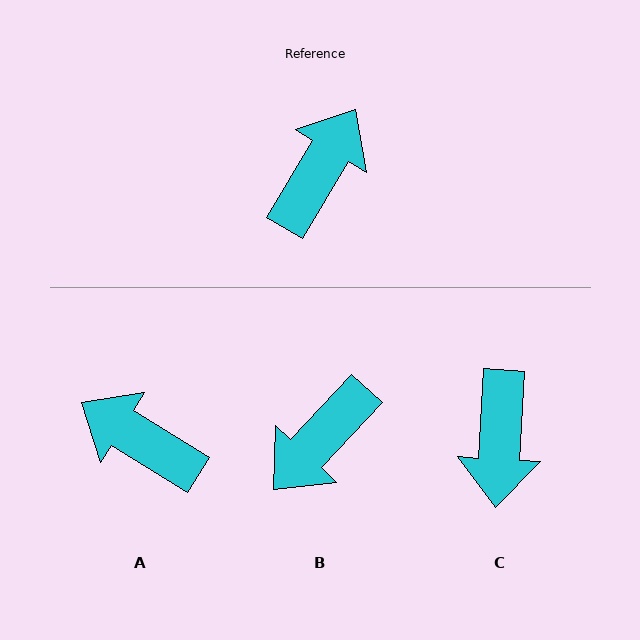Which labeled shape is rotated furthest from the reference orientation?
B, about 168 degrees away.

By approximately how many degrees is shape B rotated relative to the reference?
Approximately 168 degrees counter-clockwise.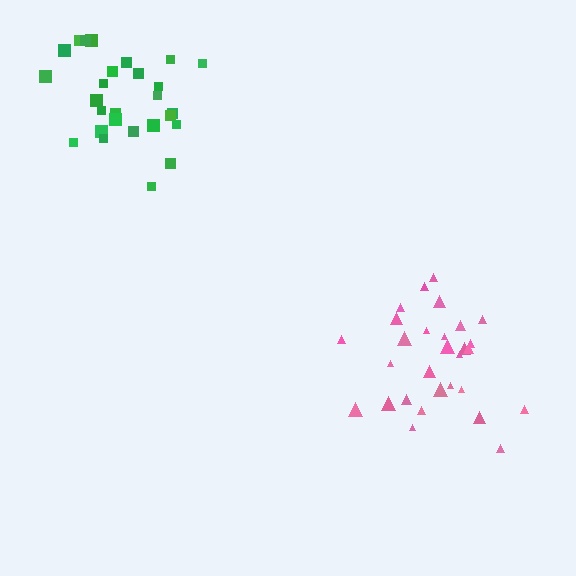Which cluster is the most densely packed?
Green.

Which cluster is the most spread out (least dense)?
Pink.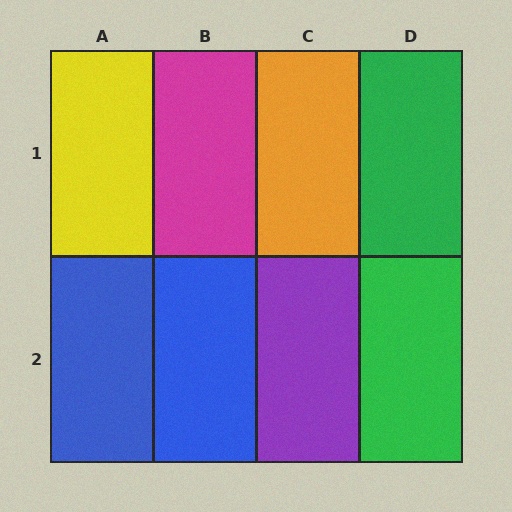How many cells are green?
2 cells are green.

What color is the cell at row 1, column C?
Orange.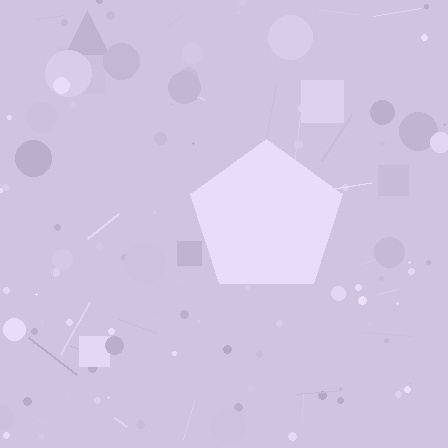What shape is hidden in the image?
A pentagon is hidden in the image.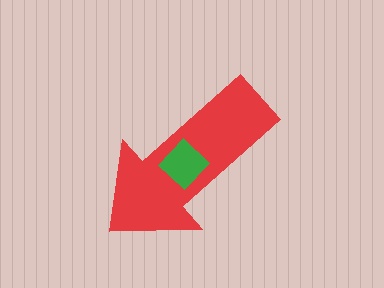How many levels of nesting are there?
2.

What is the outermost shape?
The red arrow.